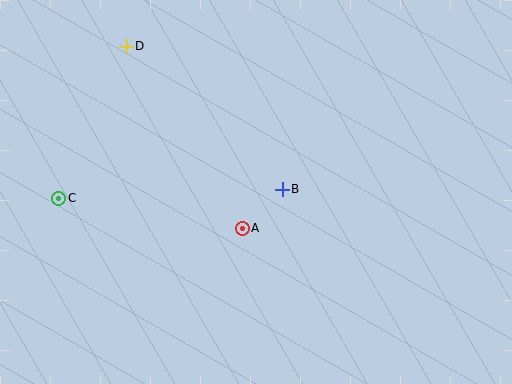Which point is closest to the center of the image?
Point B at (282, 189) is closest to the center.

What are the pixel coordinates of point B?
Point B is at (282, 189).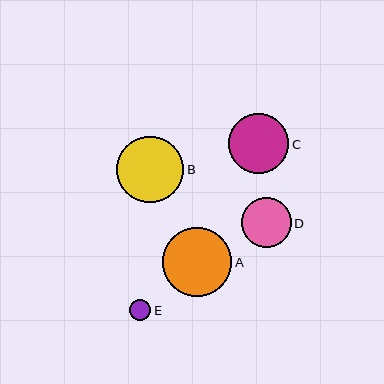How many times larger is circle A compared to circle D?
Circle A is approximately 1.4 times the size of circle D.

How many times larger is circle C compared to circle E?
Circle C is approximately 2.9 times the size of circle E.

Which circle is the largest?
Circle A is the largest with a size of approximately 69 pixels.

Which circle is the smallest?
Circle E is the smallest with a size of approximately 21 pixels.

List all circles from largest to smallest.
From largest to smallest: A, B, C, D, E.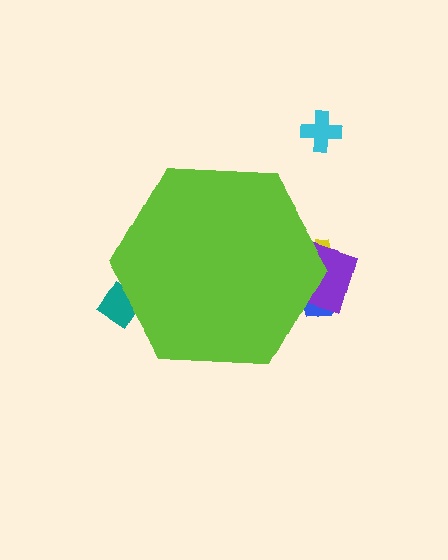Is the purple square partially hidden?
Yes, the purple square is partially hidden behind the lime hexagon.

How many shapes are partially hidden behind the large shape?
4 shapes are partially hidden.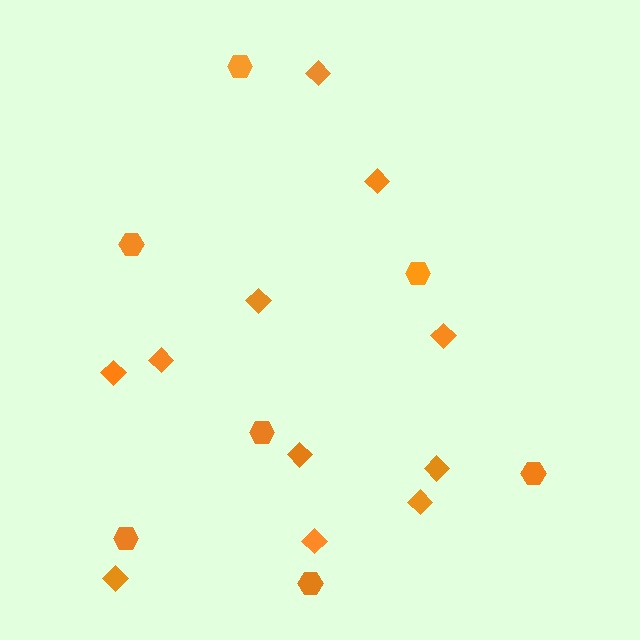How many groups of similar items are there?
There are 2 groups: one group of hexagons (7) and one group of diamonds (11).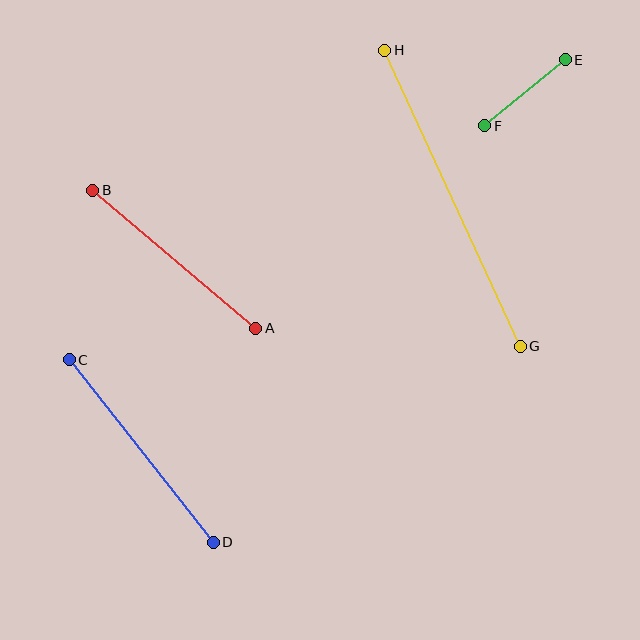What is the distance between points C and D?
The distance is approximately 232 pixels.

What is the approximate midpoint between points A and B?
The midpoint is at approximately (174, 259) pixels.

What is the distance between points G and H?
The distance is approximately 325 pixels.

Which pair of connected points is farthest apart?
Points G and H are farthest apart.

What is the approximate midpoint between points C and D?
The midpoint is at approximately (141, 451) pixels.